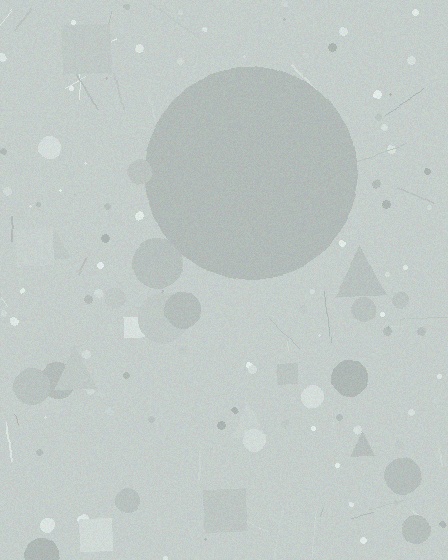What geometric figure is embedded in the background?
A circle is embedded in the background.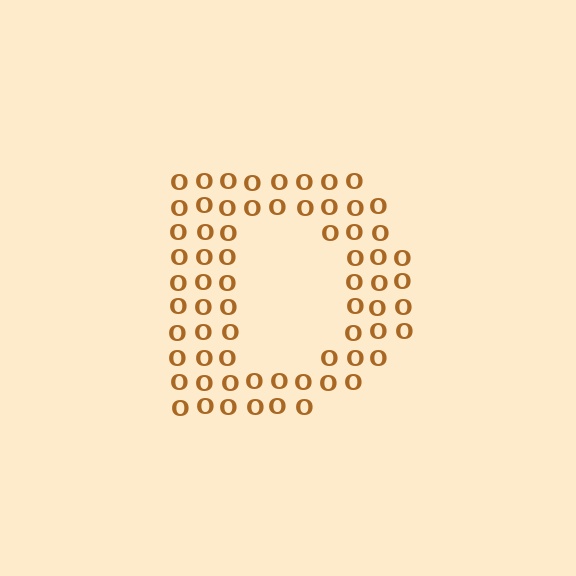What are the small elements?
The small elements are letter O's.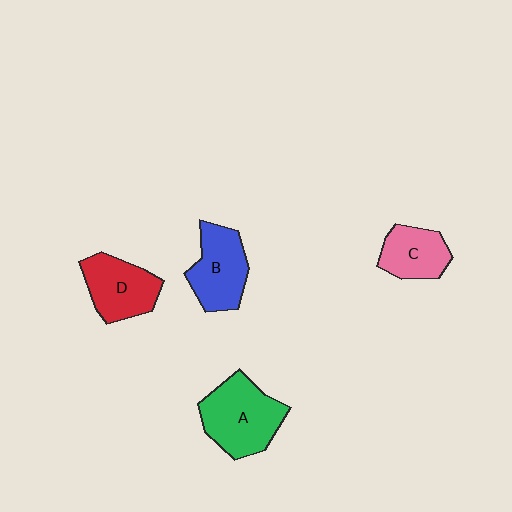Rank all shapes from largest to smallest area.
From largest to smallest: A (green), B (blue), D (red), C (pink).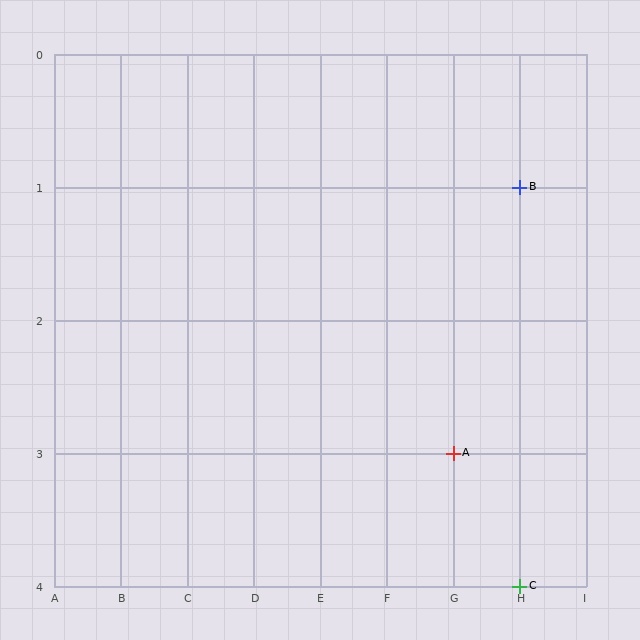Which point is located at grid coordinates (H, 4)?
Point C is at (H, 4).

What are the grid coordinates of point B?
Point B is at grid coordinates (H, 1).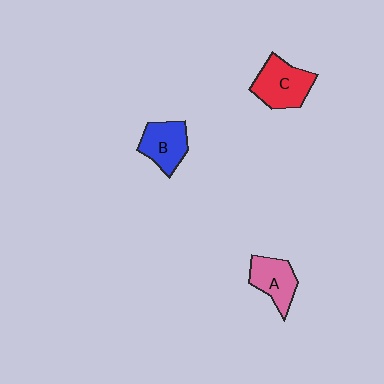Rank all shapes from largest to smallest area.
From largest to smallest: C (red), B (blue), A (pink).